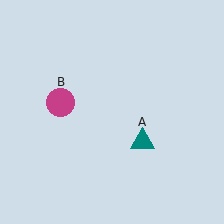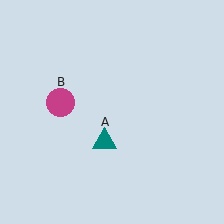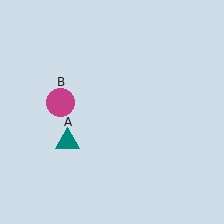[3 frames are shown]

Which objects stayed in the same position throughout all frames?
Magenta circle (object B) remained stationary.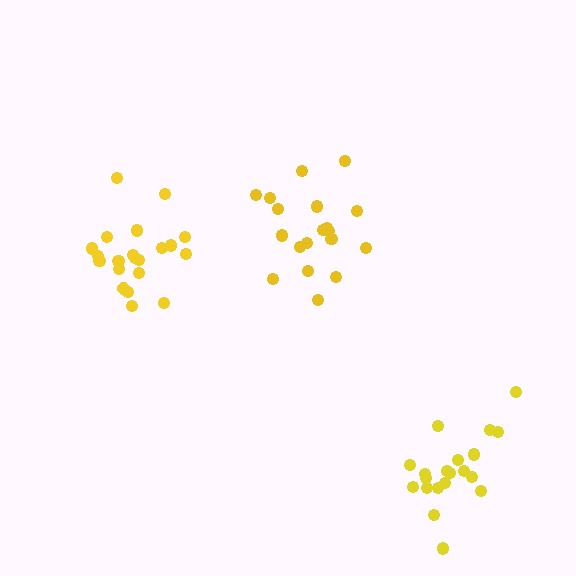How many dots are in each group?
Group 1: 19 dots, Group 2: 21 dots, Group 3: 20 dots (60 total).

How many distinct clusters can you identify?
There are 3 distinct clusters.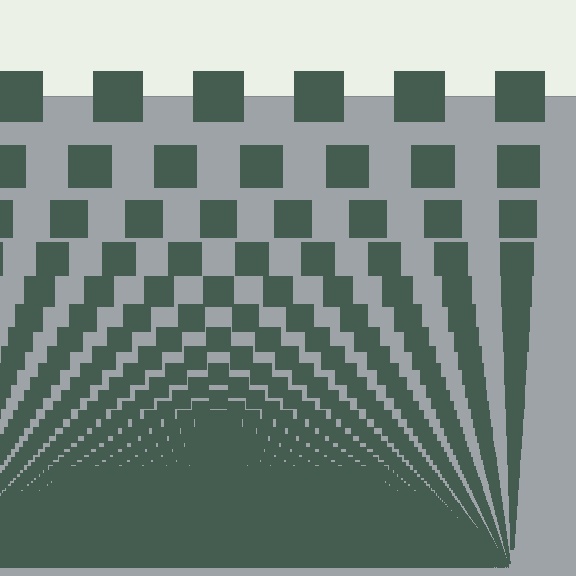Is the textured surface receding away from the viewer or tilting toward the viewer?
The surface appears to tilt toward the viewer. Texture elements get larger and sparser toward the top.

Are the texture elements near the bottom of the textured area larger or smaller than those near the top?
Smaller. The gradient is inverted — elements near the bottom are smaller and denser.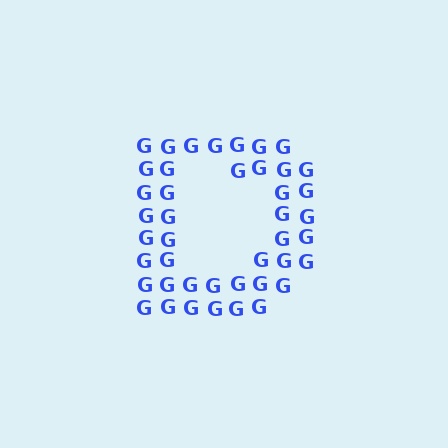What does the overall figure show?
The overall figure shows the letter D.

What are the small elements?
The small elements are letter G's.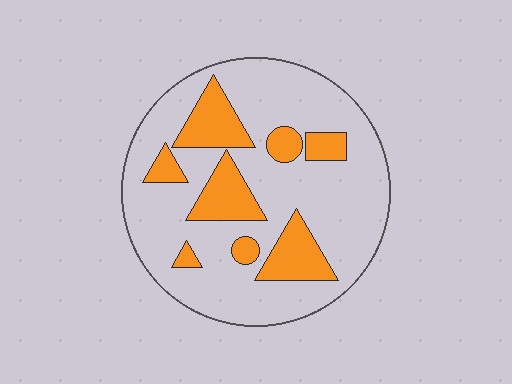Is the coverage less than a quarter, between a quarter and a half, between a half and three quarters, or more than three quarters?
Less than a quarter.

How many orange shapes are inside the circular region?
8.